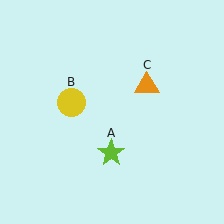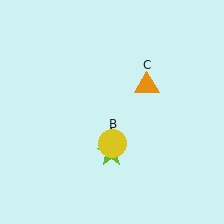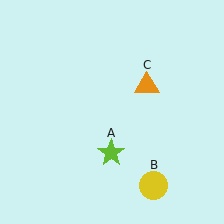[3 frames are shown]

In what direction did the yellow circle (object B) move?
The yellow circle (object B) moved down and to the right.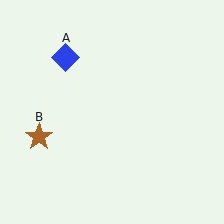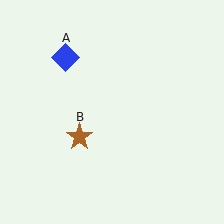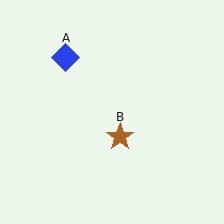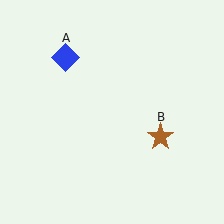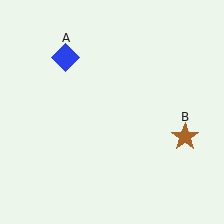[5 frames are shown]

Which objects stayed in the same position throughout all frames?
Blue diamond (object A) remained stationary.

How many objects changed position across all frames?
1 object changed position: brown star (object B).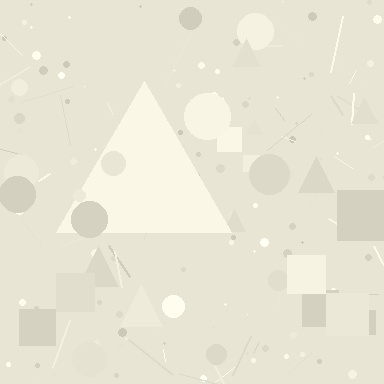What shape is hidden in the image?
A triangle is hidden in the image.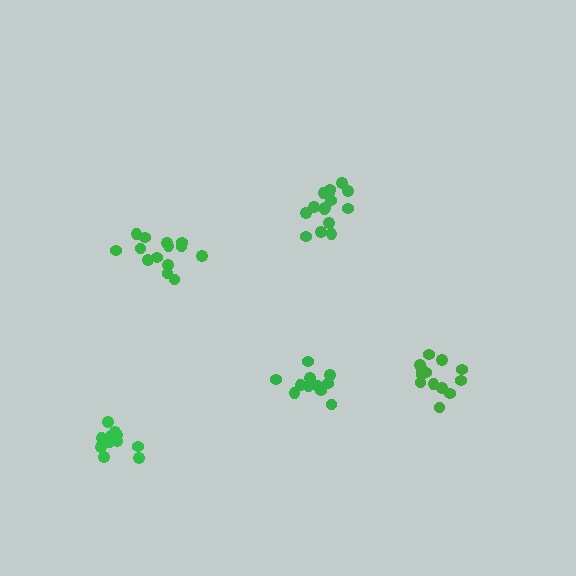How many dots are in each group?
Group 1: 12 dots, Group 2: 16 dots, Group 3: 11 dots, Group 4: 13 dots, Group 5: 14 dots (66 total).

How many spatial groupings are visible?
There are 5 spatial groupings.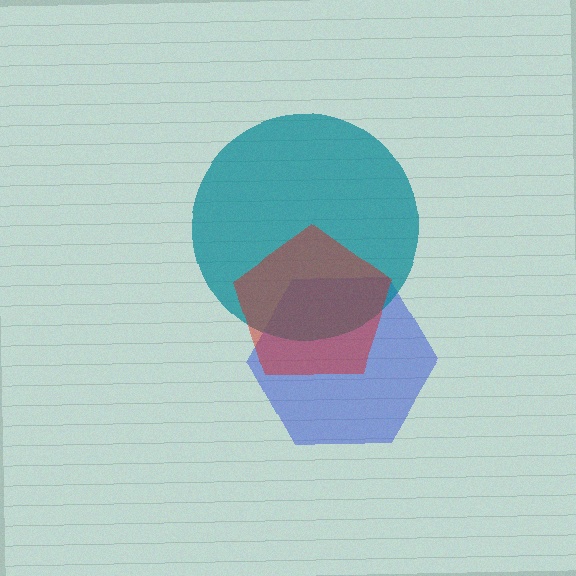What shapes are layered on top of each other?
The layered shapes are: a blue hexagon, a teal circle, a red pentagon.